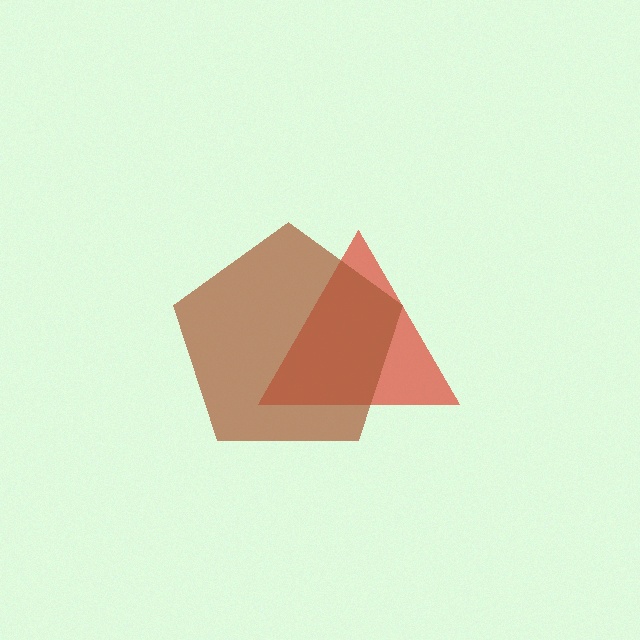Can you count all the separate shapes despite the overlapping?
Yes, there are 2 separate shapes.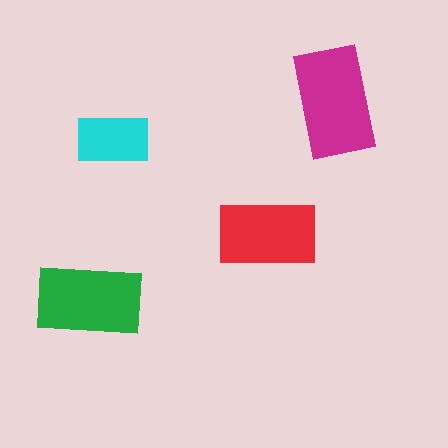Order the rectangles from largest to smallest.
the magenta one, the green one, the red one, the cyan one.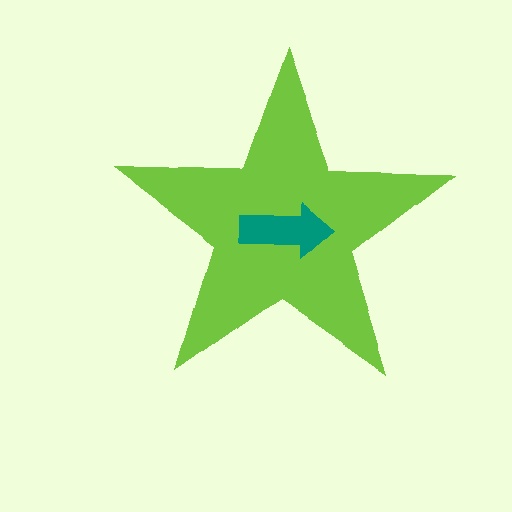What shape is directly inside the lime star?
The teal arrow.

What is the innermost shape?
The teal arrow.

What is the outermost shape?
The lime star.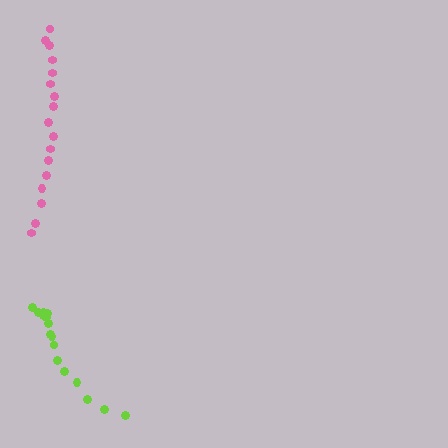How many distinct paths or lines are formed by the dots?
There are 2 distinct paths.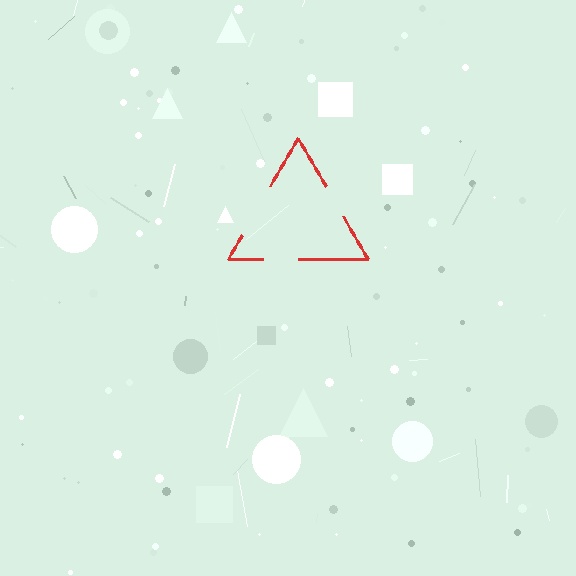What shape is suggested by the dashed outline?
The dashed outline suggests a triangle.